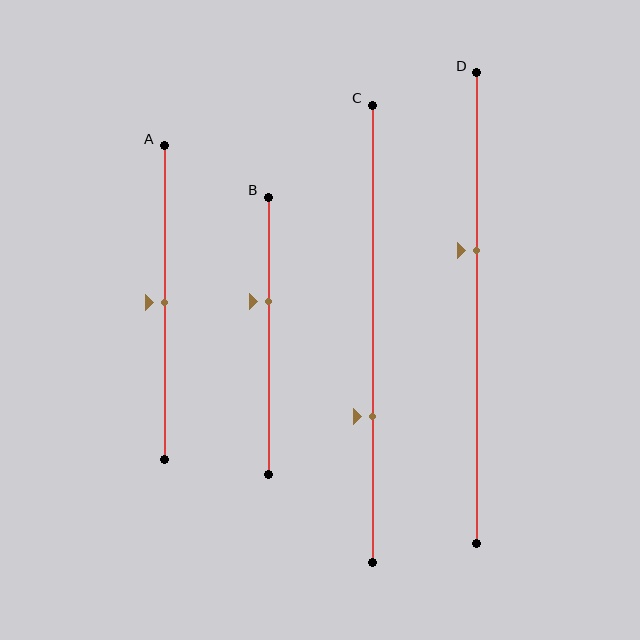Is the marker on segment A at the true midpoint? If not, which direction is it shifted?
Yes, the marker on segment A is at the true midpoint.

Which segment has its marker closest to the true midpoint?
Segment A has its marker closest to the true midpoint.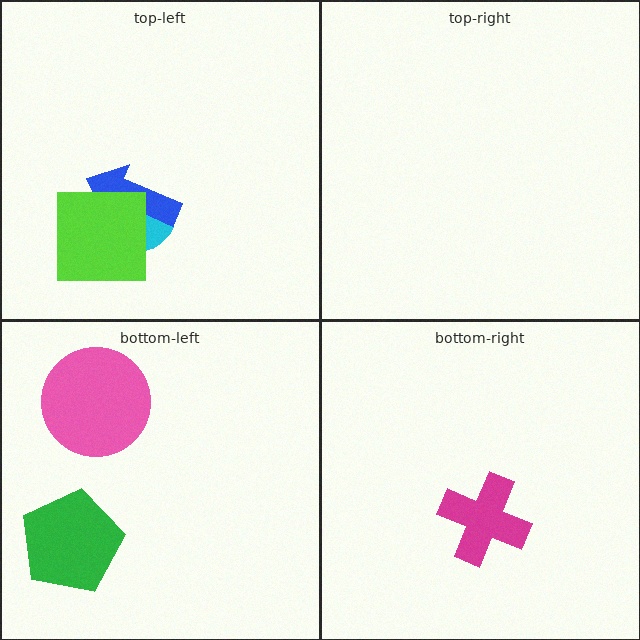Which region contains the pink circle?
The bottom-left region.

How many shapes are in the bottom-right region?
1.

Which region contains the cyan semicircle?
The top-left region.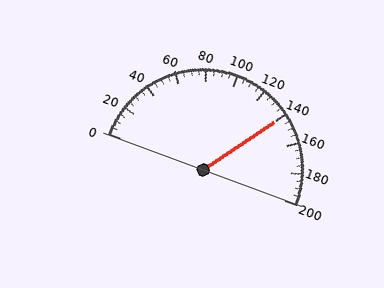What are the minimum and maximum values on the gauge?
The gauge ranges from 0 to 200.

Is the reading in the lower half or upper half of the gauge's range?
The reading is in the upper half of the range (0 to 200).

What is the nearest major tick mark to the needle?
The nearest major tick mark is 140.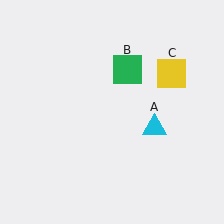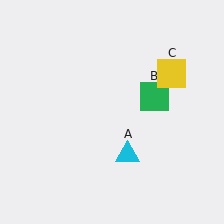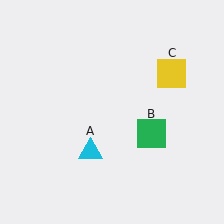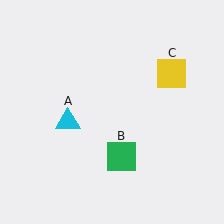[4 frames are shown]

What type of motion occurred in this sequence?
The cyan triangle (object A), green square (object B) rotated clockwise around the center of the scene.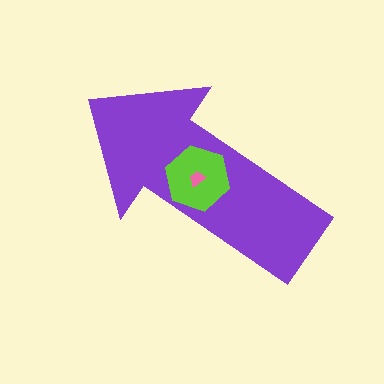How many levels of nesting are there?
3.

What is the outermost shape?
The purple arrow.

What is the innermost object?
The pink trapezoid.